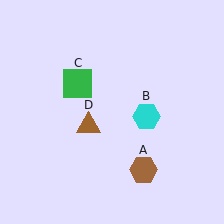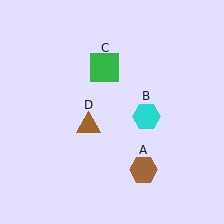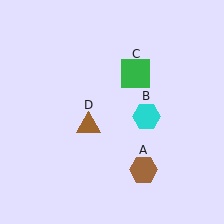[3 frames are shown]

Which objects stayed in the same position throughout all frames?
Brown hexagon (object A) and cyan hexagon (object B) and brown triangle (object D) remained stationary.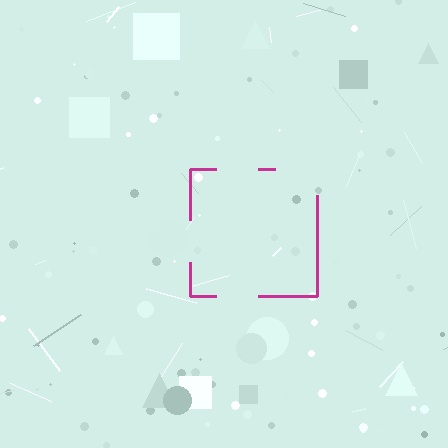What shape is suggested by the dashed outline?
The dashed outline suggests a square.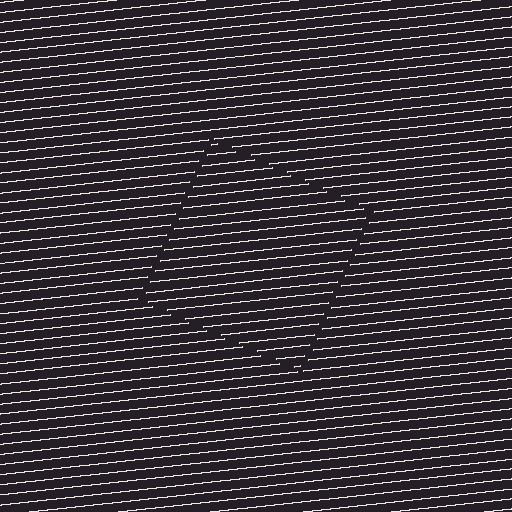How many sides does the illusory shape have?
4 sides — the line-ends trace a square.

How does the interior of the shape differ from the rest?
The interior of the shape contains the same grating, shifted by half a period — the contour is defined by the phase discontinuity where line-ends from the inner and outer gratings abut.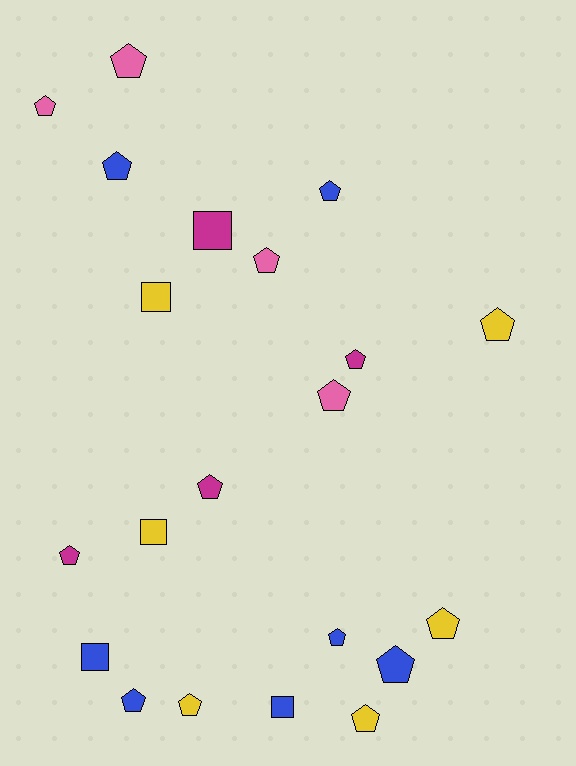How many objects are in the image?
There are 21 objects.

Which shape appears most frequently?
Pentagon, with 16 objects.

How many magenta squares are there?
There is 1 magenta square.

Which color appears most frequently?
Blue, with 7 objects.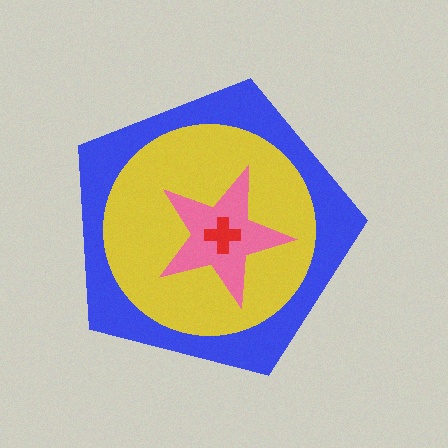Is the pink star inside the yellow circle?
Yes.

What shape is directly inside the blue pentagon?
The yellow circle.